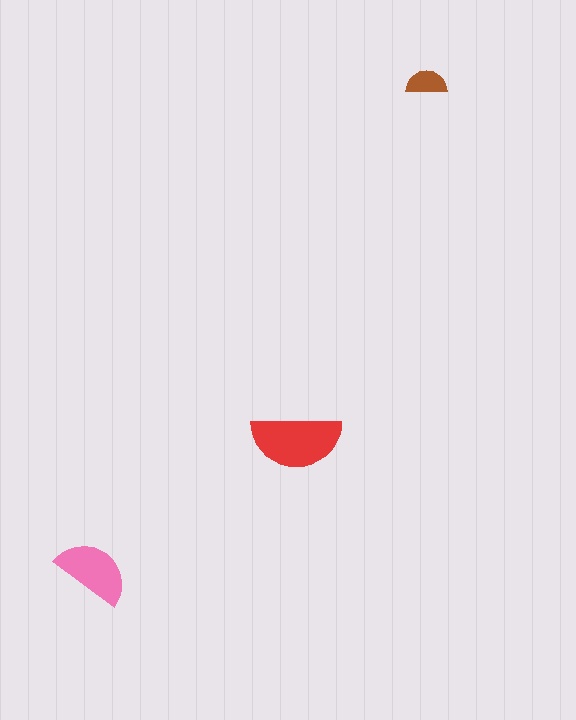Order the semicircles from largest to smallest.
the red one, the pink one, the brown one.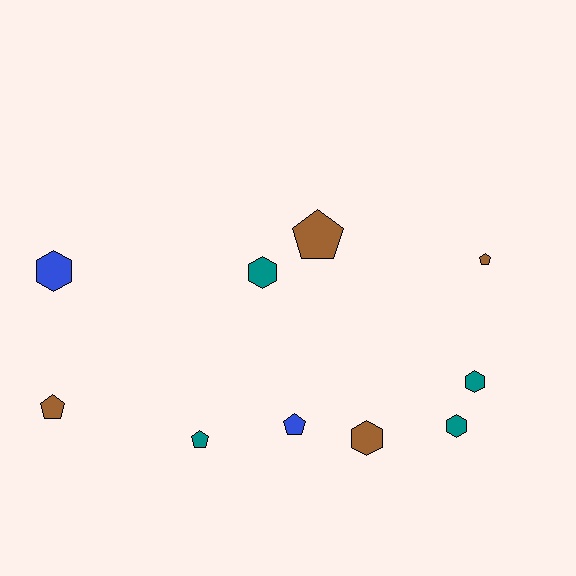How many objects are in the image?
There are 10 objects.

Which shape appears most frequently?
Pentagon, with 5 objects.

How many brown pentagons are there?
There are 3 brown pentagons.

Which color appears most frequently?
Brown, with 4 objects.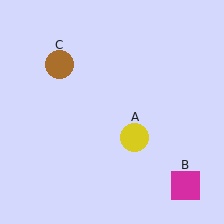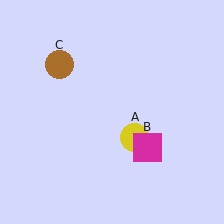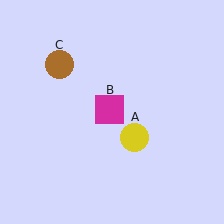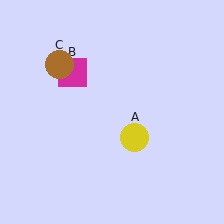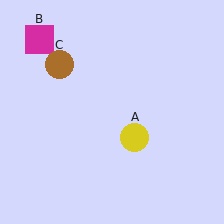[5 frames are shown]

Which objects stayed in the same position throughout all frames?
Yellow circle (object A) and brown circle (object C) remained stationary.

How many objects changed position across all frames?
1 object changed position: magenta square (object B).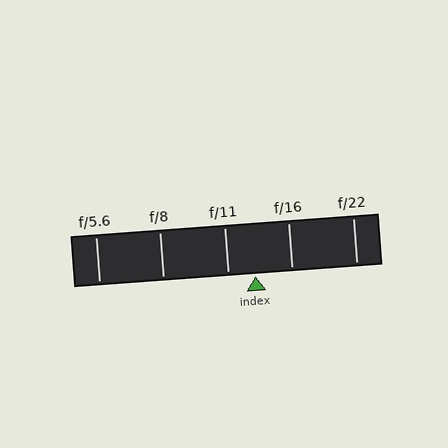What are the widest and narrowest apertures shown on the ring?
The widest aperture shown is f/5.6 and the narrowest is f/22.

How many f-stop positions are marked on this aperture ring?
There are 5 f-stop positions marked.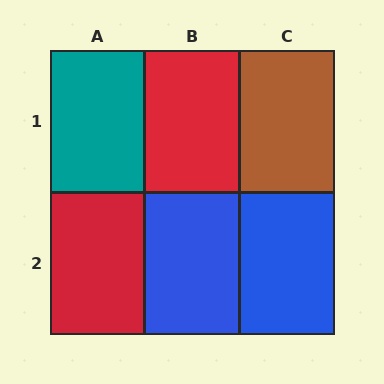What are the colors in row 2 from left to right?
Red, blue, blue.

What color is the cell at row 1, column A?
Teal.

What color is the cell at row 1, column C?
Brown.